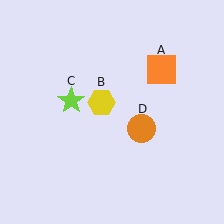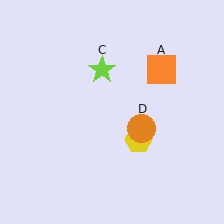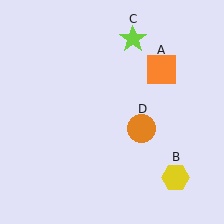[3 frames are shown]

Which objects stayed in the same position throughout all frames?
Orange square (object A) and orange circle (object D) remained stationary.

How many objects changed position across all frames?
2 objects changed position: yellow hexagon (object B), lime star (object C).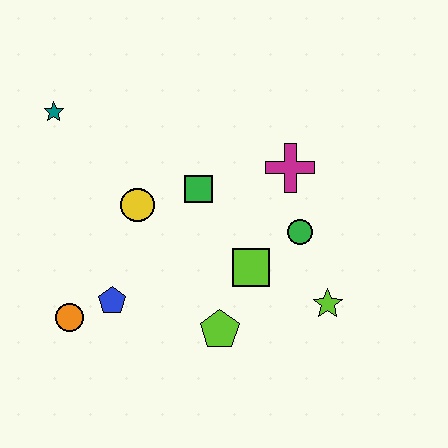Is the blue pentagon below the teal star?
Yes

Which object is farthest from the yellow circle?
The lime star is farthest from the yellow circle.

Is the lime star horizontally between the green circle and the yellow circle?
No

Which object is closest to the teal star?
The yellow circle is closest to the teal star.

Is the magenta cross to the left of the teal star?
No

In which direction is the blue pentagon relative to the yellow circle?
The blue pentagon is below the yellow circle.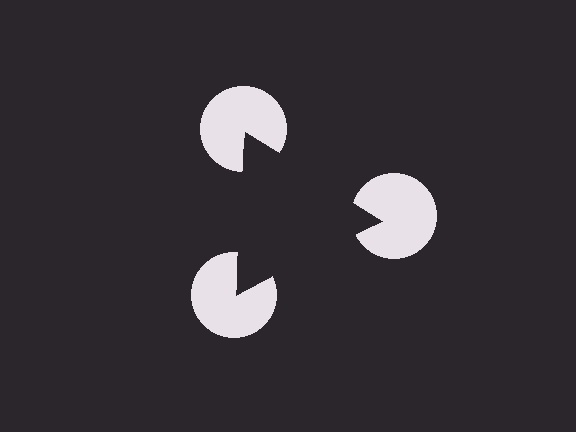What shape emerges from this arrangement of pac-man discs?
An illusory triangle — its edges are inferred from the aligned wedge cuts in the pac-man discs, not physically drawn.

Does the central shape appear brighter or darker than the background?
It typically appears slightly darker than the background, even though no actual brightness change is drawn.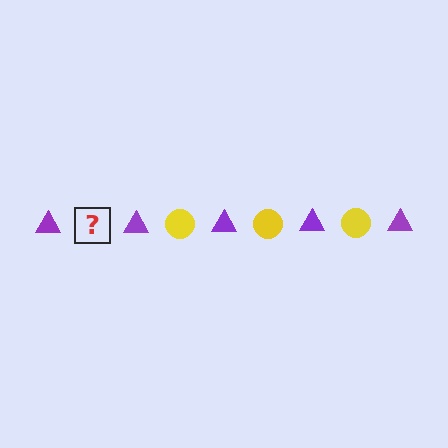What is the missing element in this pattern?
The missing element is a yellow circle.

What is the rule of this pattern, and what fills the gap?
The rule is that the pattern alternates between purple triangle and yellow circle. The gap should be filled with a yellow circle.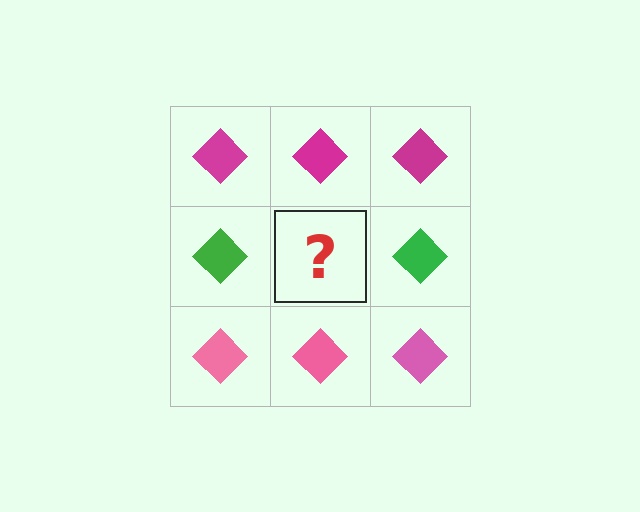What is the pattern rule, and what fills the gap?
The rule is that each row has a consistent color. The gap should be filled with a green diamond.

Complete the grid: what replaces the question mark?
The question mark should be replaced with a green diamond.